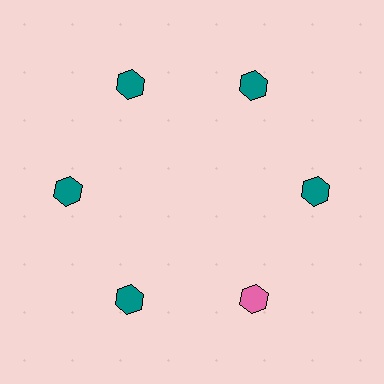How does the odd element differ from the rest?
It has a different color: pink instead of teal.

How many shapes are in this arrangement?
There are 6 shapes arranged in a ring pattern.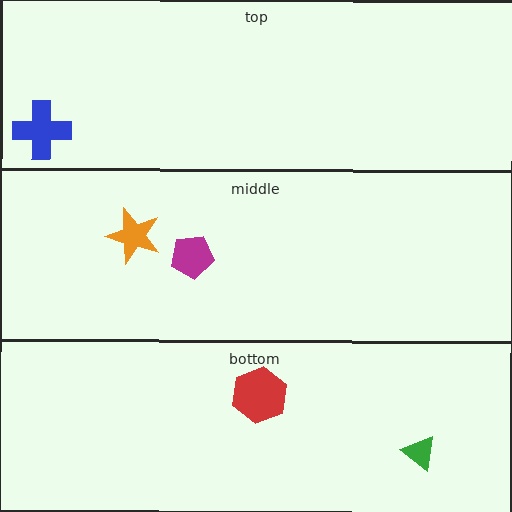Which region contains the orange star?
The middle region.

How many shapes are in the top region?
1.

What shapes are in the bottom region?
The green triangle, the red hexagon.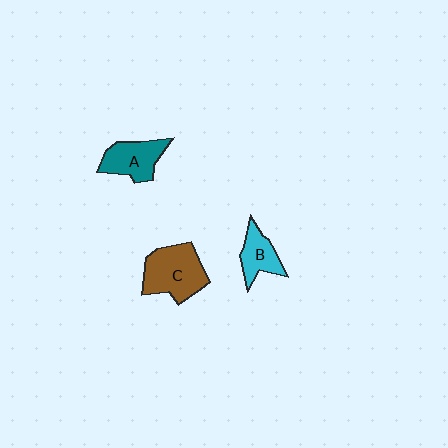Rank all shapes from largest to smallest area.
From largest to smallest: C (brown), A (teal), B (cyan).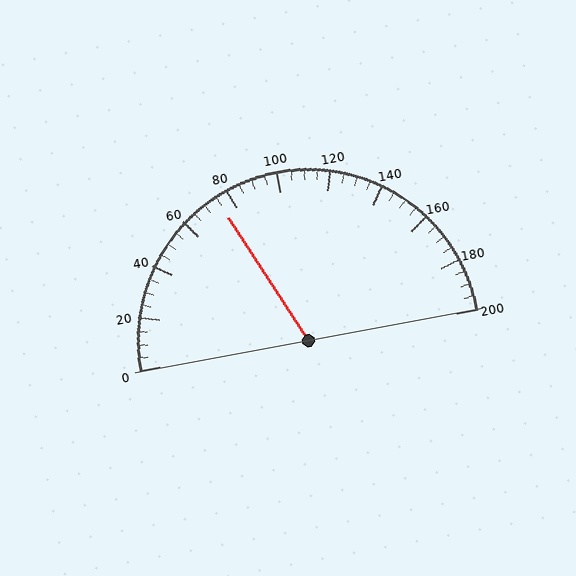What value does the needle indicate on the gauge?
The needle indicates approximately 75.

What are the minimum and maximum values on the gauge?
The gauge ranges from 0 to 200.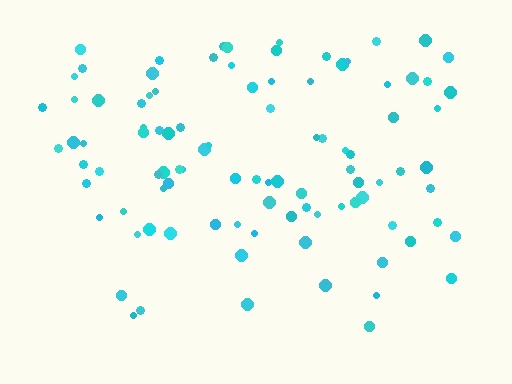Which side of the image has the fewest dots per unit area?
The bottom.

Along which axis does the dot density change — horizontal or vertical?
Vertical.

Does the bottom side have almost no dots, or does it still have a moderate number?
Still a moderate number, just noticeably fewer than the top.